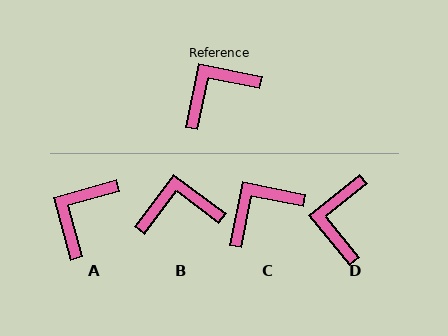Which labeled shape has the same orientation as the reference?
C.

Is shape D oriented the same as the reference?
No, it is off by about 51 degrees.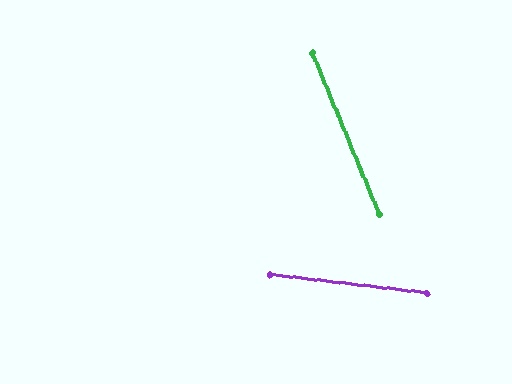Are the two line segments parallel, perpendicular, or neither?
Neither parallel nor perpendicular — they differ by about 61°.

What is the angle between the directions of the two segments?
Approximately 61 degrees.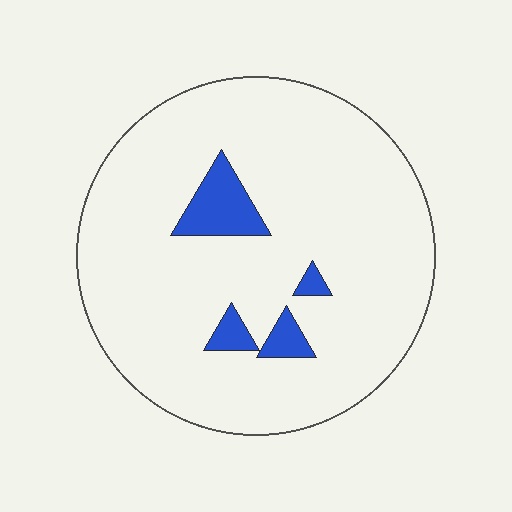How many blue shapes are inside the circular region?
4.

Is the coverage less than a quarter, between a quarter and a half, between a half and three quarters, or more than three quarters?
Less than a quarter.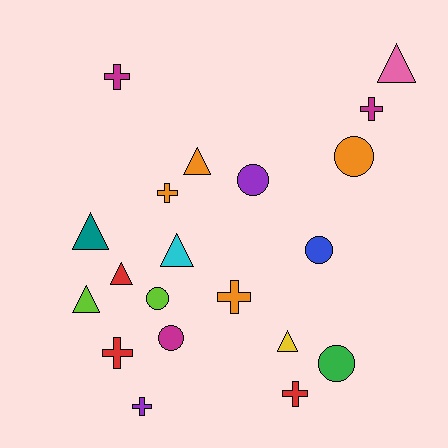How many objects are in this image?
There are 20 objects.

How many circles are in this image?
There are 6 circles.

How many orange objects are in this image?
There are 4 orange objects.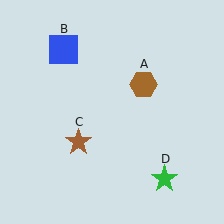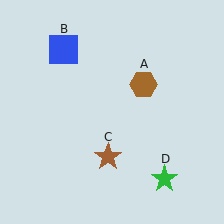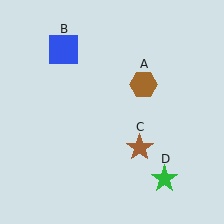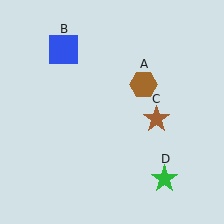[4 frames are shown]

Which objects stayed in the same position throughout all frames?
Brown hexagon (object A) and blue square (object B) and green star (object D) remained stationary.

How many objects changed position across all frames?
1 object changed position: brown star (object C).